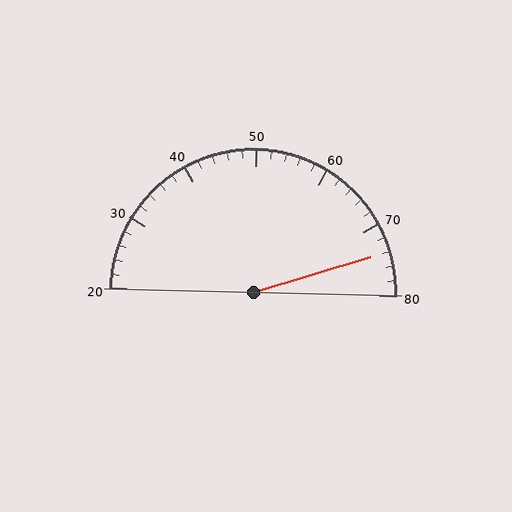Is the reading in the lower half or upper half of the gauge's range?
The reading is in the upper half of the range (20 to 80).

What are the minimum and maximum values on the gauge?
The gauge ranges from 20 to 80.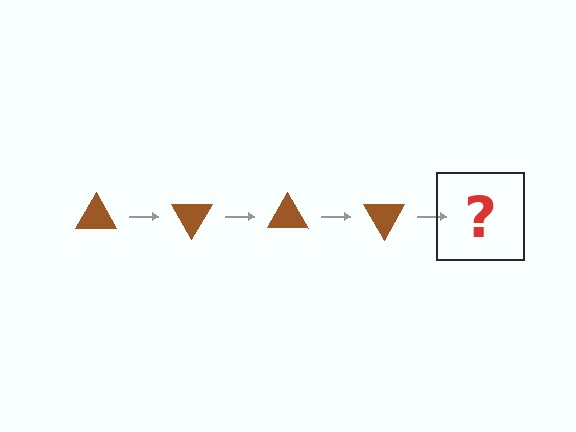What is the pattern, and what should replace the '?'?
The pattern is that the triangle rotates 60 degrees each step. The '?' should be a brown triangle rotated 240 degrees.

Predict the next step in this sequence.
The next step is a brown triangle rotated 240 degrees.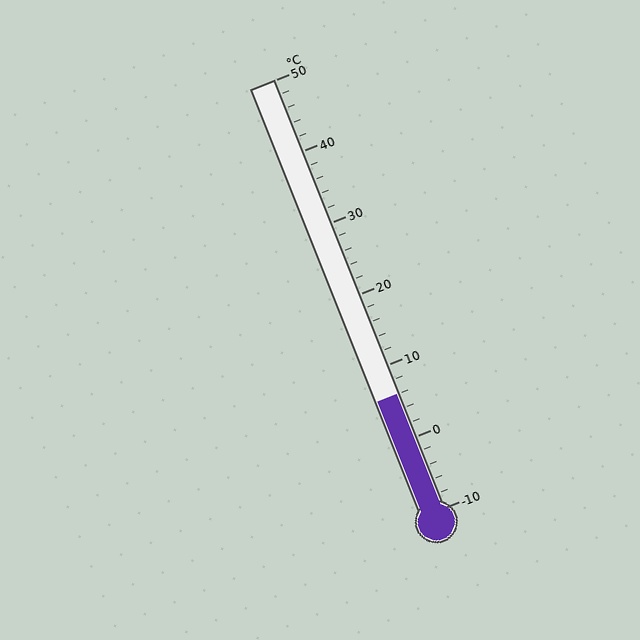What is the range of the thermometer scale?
The thermometer scale ranges from -10°C to 50°C.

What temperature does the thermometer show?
The thermometer shows approximately 6°C.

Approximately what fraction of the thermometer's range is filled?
The thermometer is filled to approximately 25% of its range.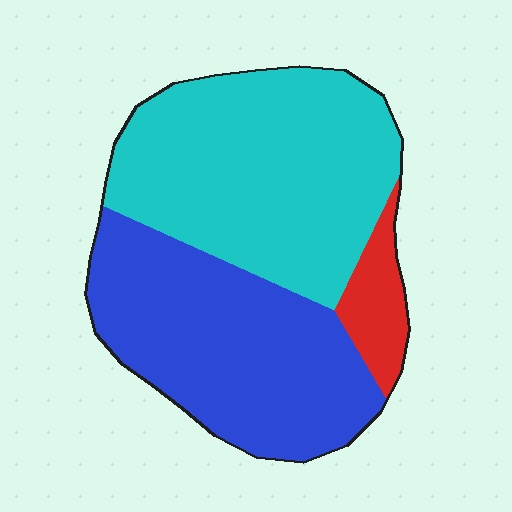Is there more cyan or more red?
Cyan.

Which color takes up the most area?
Cyan, at roughly 50%.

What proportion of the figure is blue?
Blue covers 43% of the figure.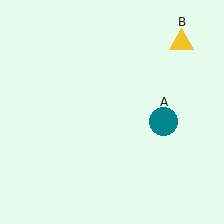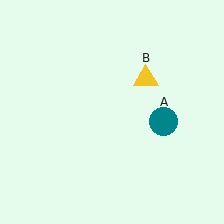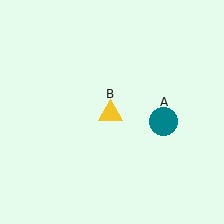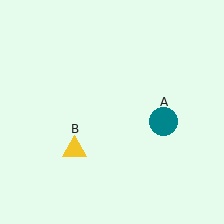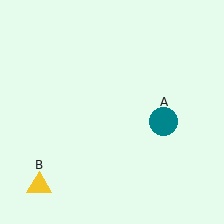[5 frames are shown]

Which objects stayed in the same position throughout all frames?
Teal circle (object A) remained stationary.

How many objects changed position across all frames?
1 object changed position: yellow triangle (object B).